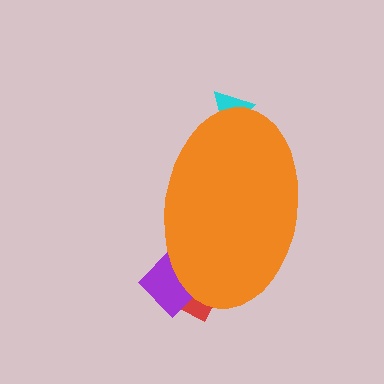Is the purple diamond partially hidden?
Yes, the purple diamond is partially hidden behind the orange ellipse.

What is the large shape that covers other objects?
An orange ellipse.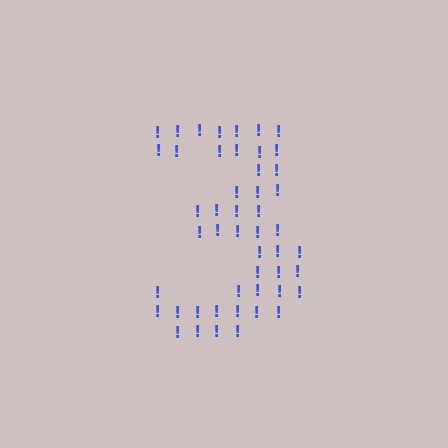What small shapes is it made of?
It is made of small exclamation marks.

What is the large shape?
The large shape is the digit 3.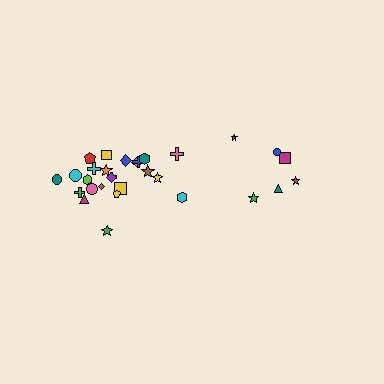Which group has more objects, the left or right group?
The left group.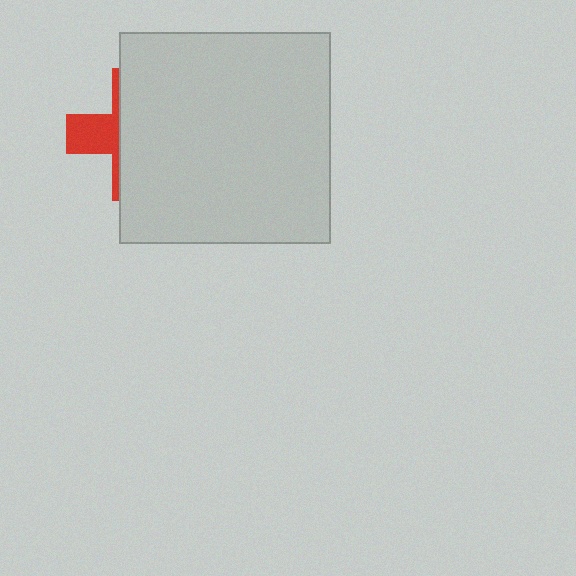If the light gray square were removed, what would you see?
You would see the complete red cross.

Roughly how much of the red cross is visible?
A small part of it is visible (roughly 32%).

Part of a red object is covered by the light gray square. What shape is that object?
It is a cross.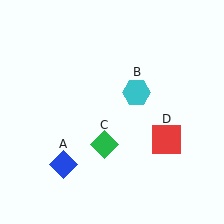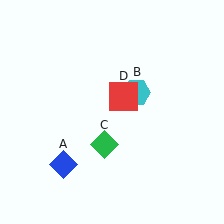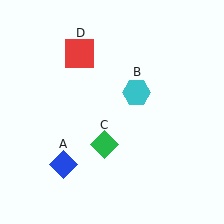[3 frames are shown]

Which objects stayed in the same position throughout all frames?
Blue diamond (object A) and cyan hexagon (object B) and green diamond (object C) remained stationary.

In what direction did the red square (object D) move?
The red square (object D) moved up and to the left.